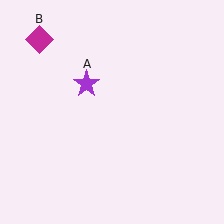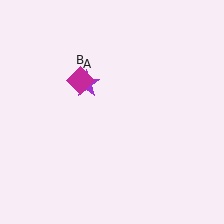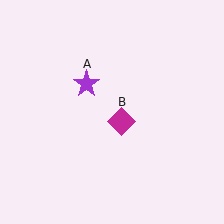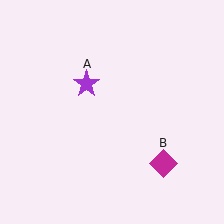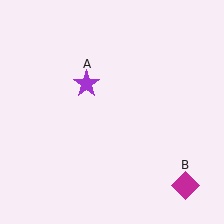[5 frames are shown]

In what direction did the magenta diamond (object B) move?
The magenta diamond (object B) moved down and to the right.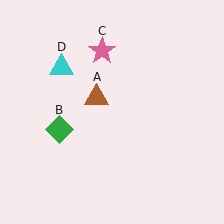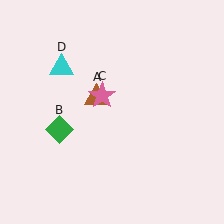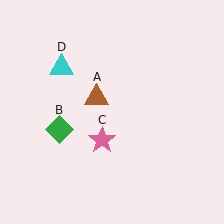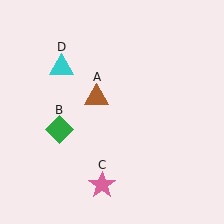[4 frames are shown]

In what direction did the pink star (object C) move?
The pink star (object C) moved down.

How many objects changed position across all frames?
1 object changed position: pink star (object C).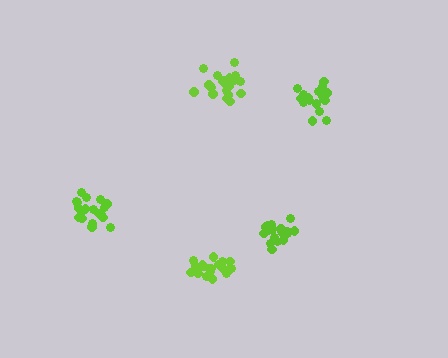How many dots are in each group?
Group 1: 19 dots, Group 2: 18 dots, Group 3: 20 dots, Group 4: 20 dots, Group 5: 20 dots (97 total).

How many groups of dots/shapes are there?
There are 5 groups.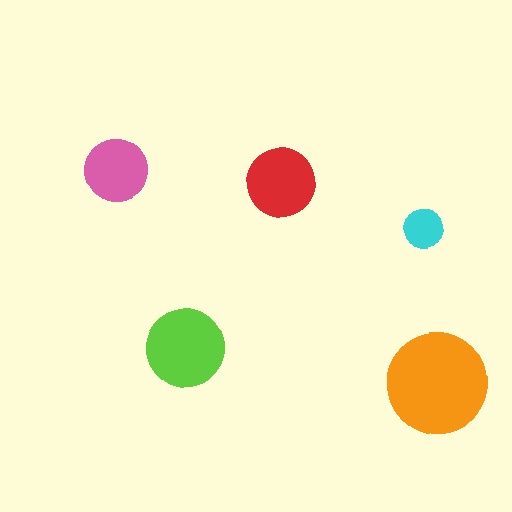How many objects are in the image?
There are 5 objects in the image.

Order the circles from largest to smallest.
the orange one, the lime one, the red one, the pink one, the cyan one.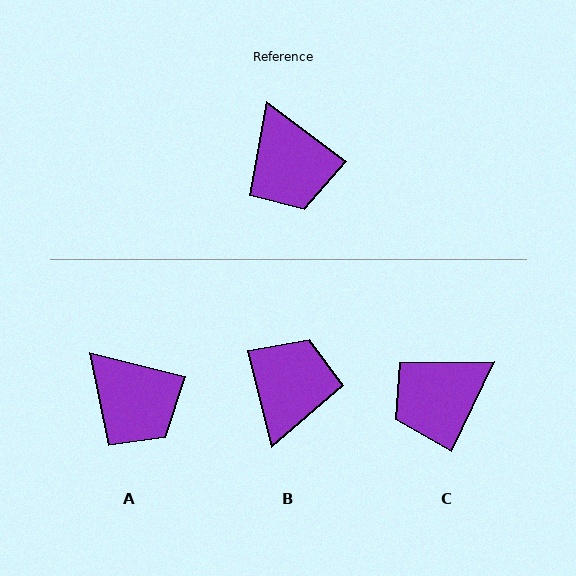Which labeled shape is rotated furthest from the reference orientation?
B, about 141 degrees away.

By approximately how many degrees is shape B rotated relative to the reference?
Approximately 141 degrees counter-clockwise.